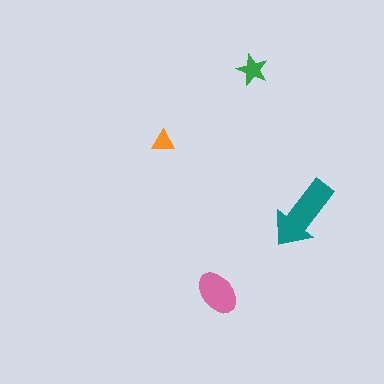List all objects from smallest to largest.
The orange triangle, the green star, the pink ellipse, the teal arrow.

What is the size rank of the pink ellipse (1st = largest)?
2nd.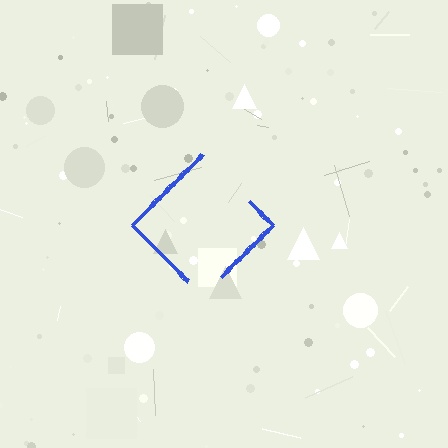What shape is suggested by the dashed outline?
The dashed outline suggests a diamond.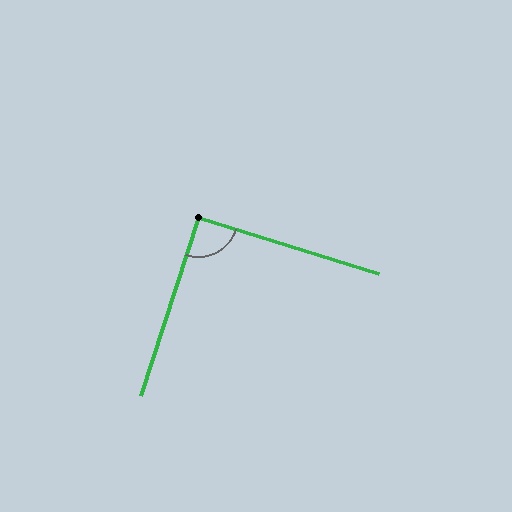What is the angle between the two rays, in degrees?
Approximately 91 degrees.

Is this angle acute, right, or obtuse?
It is approximately a right angle.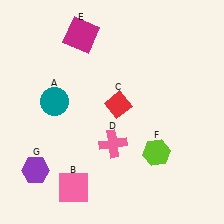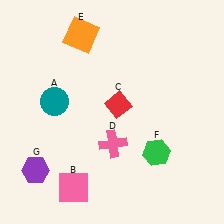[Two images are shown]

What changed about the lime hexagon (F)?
In Image 1, F is lime. In Image 2, it changed to green.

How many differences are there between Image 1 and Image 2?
There are 2 differences between the two images.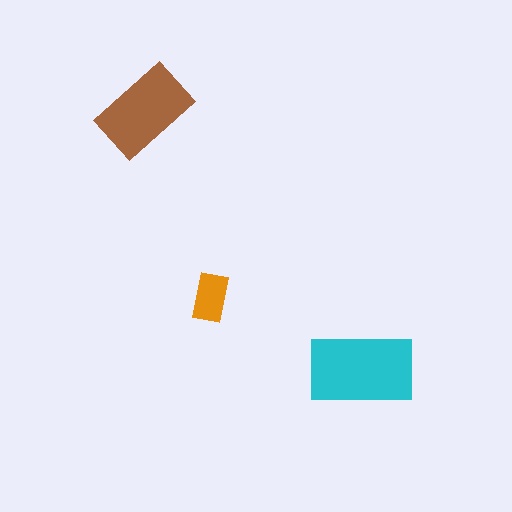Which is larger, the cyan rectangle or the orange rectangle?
The cyan one.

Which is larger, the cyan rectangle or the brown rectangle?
The cyan one.